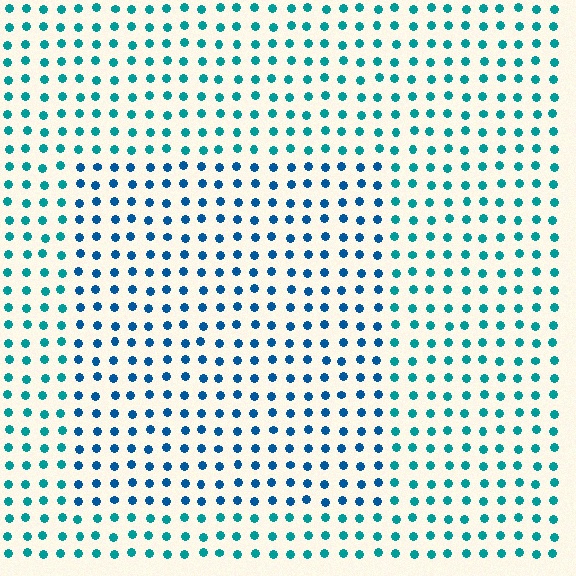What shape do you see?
I see a rectangle.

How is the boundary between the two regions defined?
The boundary is defined purely by a slight shift in hue (about 28 degrees). Spacing, size, and orientation are identical on both sides.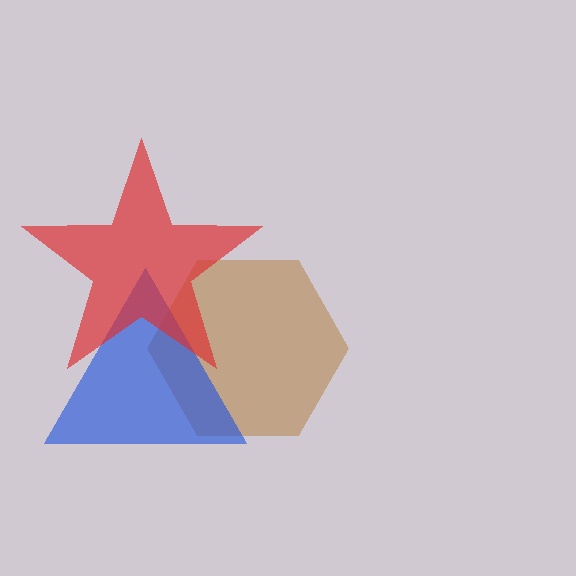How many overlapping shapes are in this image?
There are 3 overlapping shapes in the image.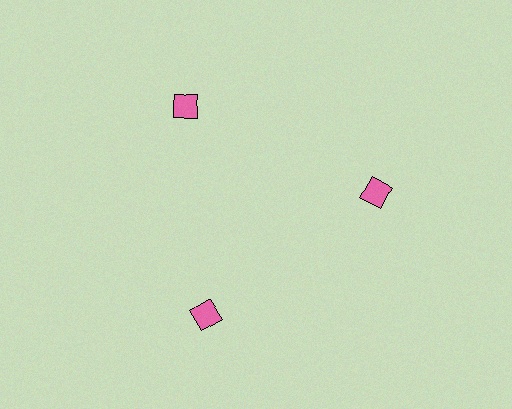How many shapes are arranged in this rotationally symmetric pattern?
There are 3 shapes, arranged in 3 groups of 1.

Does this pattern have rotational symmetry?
Yes, this pattern has 3-fold rotational symmetry. It looks the same after rotating 120 degrees around the center.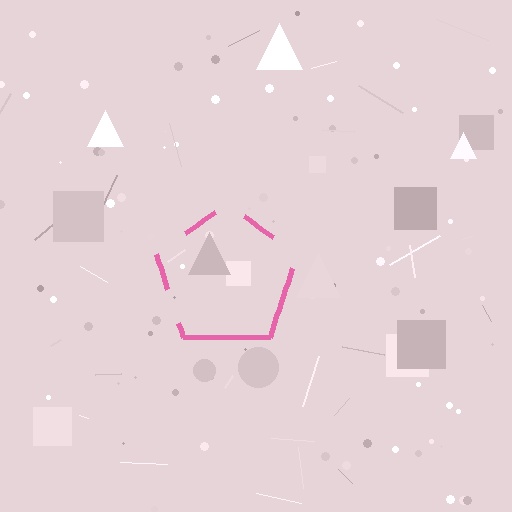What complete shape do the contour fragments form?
The contour fragments form a pentagon.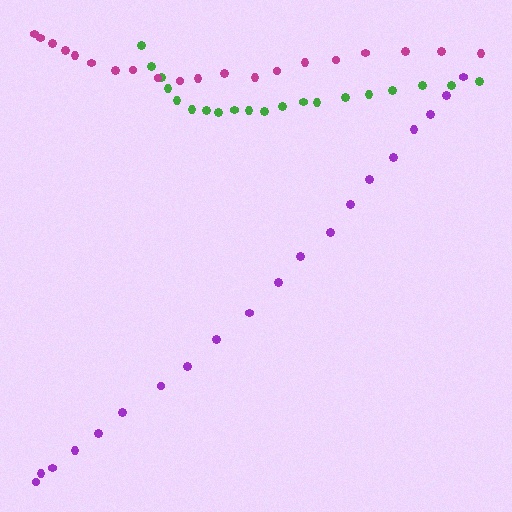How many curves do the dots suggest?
There are 3 distinct paths.